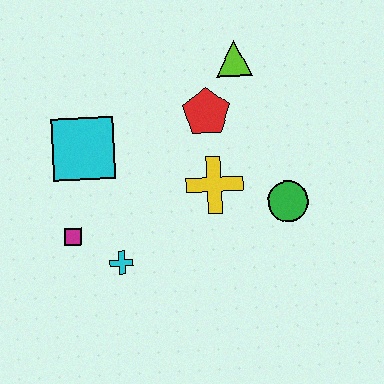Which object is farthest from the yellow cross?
The magenta square is farthest from the yellow cross.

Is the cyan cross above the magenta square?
No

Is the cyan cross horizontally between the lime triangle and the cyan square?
Yes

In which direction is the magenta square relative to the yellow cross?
The magenta square is to the left of the yellow cross.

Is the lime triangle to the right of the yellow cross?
Yes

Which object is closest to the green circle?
The yellow cross is closest to the green circle.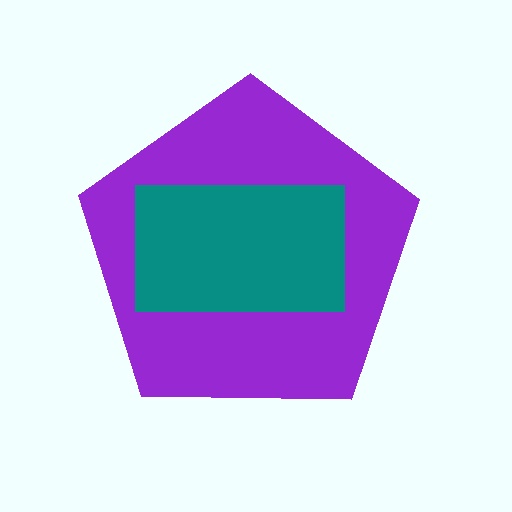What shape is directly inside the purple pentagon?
The teal rectangle.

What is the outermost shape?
The purple pentagon.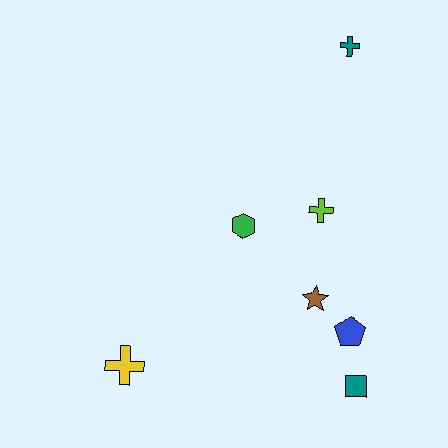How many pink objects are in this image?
There are no pink objects.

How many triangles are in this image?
There are no triangles.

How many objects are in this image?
There are 7 objects.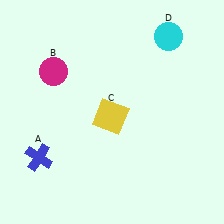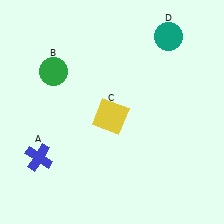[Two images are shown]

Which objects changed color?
B changed from magenta to green. D changed from cyan to teal.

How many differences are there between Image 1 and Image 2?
There are 2 differences between the two images.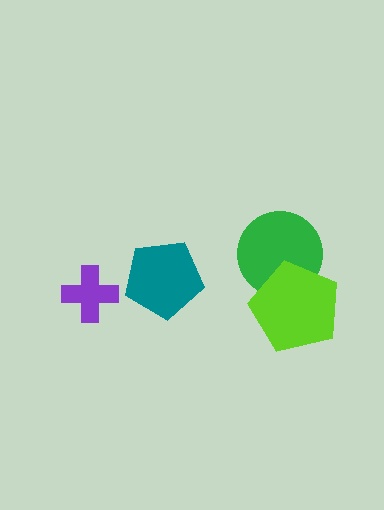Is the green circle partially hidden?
Yes, it is partially covered by another shape.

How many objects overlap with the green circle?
1 object overlaps with the green circle.